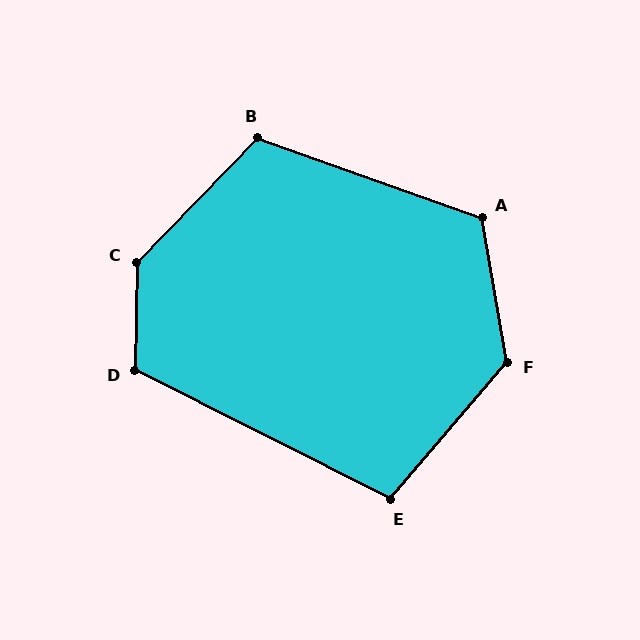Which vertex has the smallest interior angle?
E, at approximately 104 degrees.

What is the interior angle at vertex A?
Approximately 119 degrees (obtuse).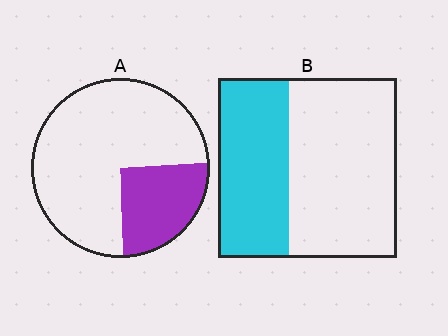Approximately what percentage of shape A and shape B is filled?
A is approximately 25% and B is approximately 40%.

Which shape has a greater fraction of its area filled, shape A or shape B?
Shape B.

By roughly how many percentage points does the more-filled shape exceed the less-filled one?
By roughly 15 percentage points (B over A).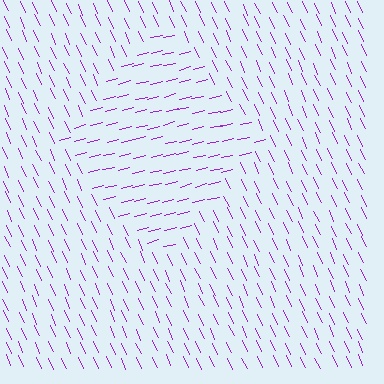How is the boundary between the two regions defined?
The boundary is defined purely by a change in line orientation (approximately 79 degrees difference). All lines are the same color and thickness.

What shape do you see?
I see a diamond.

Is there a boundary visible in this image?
Yes, there is a texture boundary formed by a change in line orientation.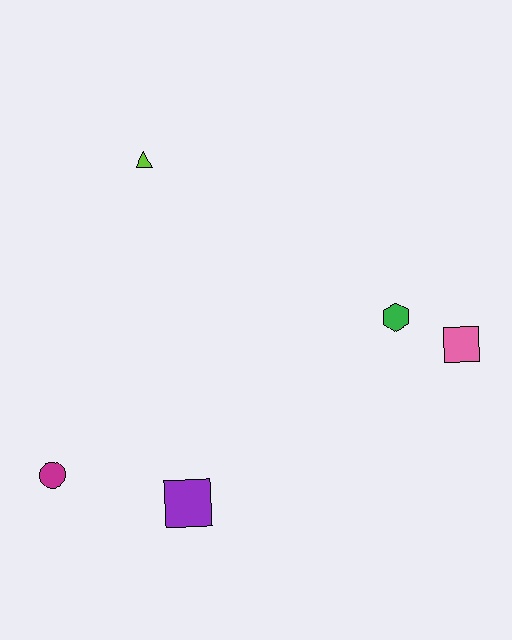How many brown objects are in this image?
There are no brown objects.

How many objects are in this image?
There are 5 objects.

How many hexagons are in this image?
There is 1 hexagon.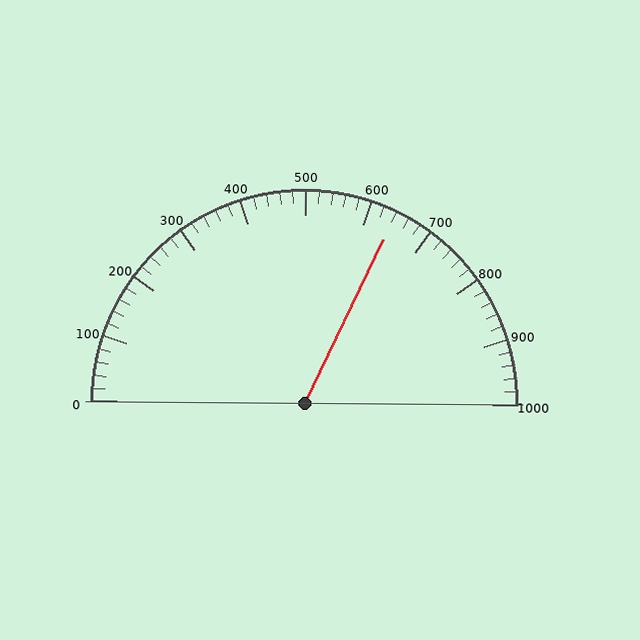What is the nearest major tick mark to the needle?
The nearest major tick mark is 600.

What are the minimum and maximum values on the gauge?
The gauge ranges from 0 to 1000.